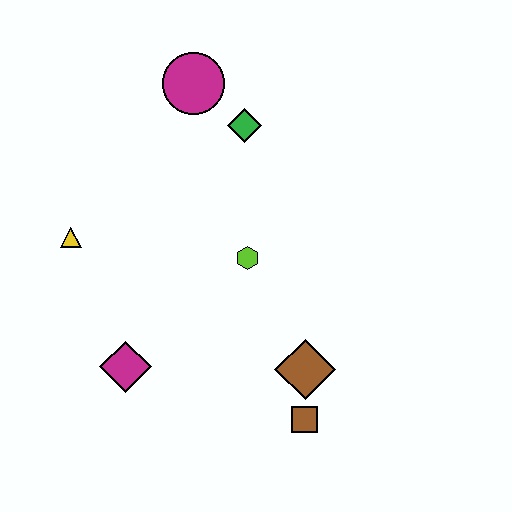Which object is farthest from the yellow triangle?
The brown square is farthest from the yellow triangle.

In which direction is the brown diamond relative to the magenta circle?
The brown diamond is below the magenta circle.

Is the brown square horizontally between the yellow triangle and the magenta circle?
No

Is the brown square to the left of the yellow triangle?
No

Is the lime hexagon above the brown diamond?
Yes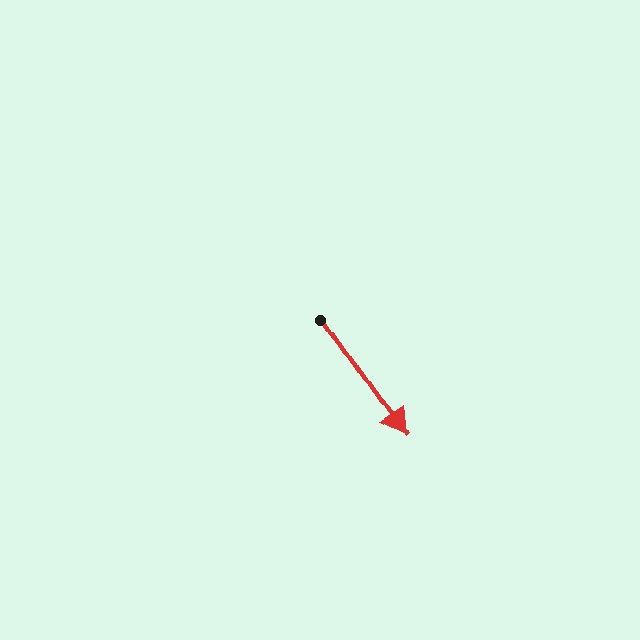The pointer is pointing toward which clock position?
Roughly 5 o'clock.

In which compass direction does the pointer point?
Southeast.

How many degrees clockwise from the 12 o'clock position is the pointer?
Approximately 145 degrees.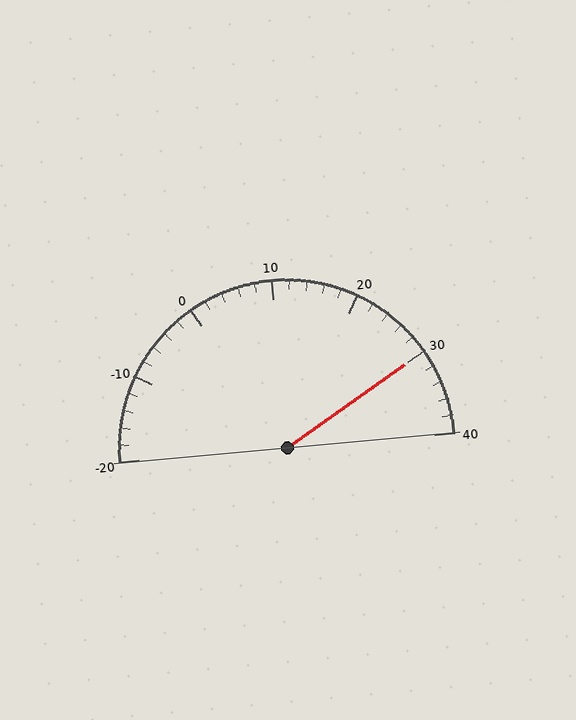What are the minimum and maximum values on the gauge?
The gauge ranges from -20 to 40.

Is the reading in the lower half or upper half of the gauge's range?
The reading is in the upper half of the range (-20 to 40).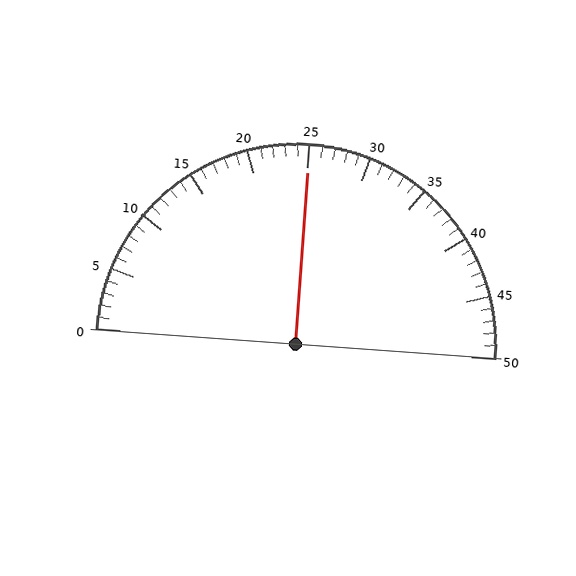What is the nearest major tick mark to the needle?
The nearest major tick mark is 25.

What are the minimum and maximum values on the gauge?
The gauge ranges from 0 to 50.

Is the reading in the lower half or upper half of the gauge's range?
The reading is in the upper half of the range (0 to 50).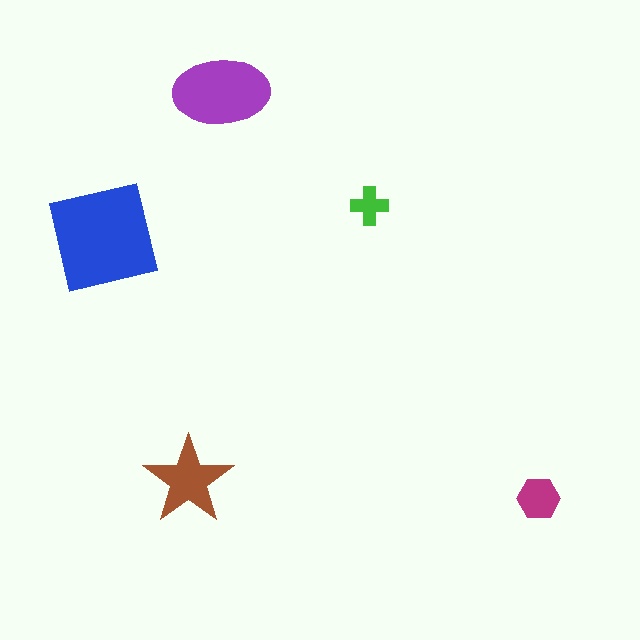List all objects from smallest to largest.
The green cross, the magenta hexagon, the brown star, the purple ellipse, the blue square.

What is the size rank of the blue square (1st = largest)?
1st.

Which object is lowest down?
The magenta hexagon is bottommost.